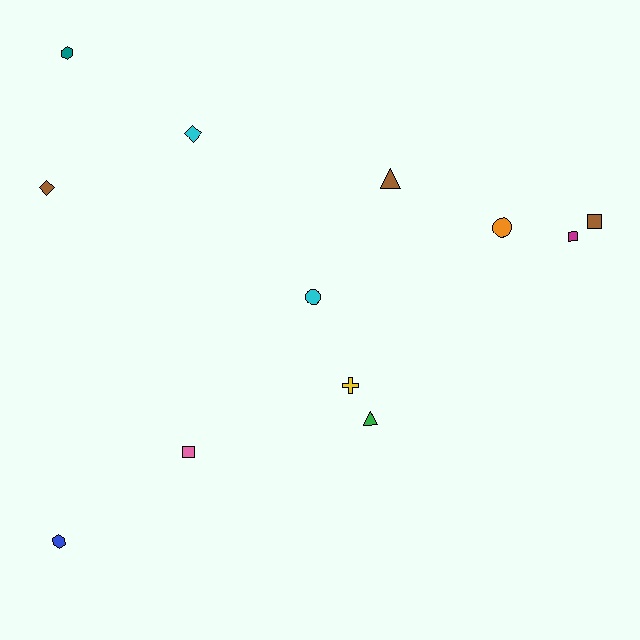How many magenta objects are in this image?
There is 1 magenta object.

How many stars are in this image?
There are no stars.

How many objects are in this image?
There are 12 objects.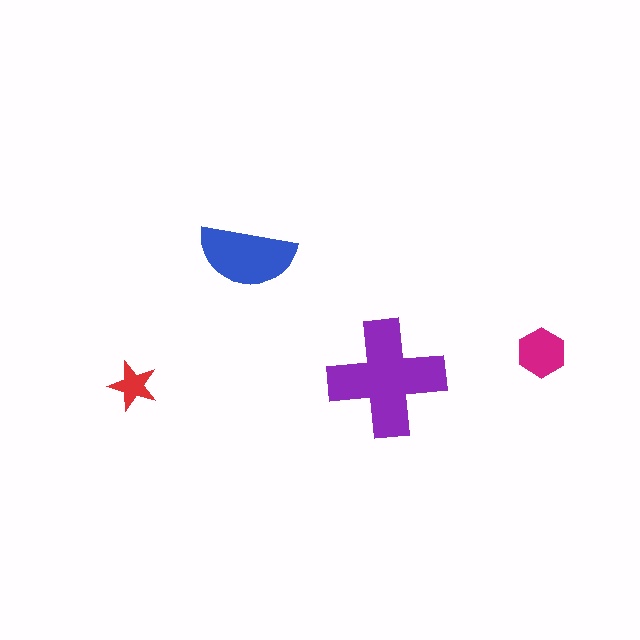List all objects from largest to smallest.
The purple cross, the blue semicircle, the magenta hexagon, the red star.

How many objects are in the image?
There are 4 objects in the image.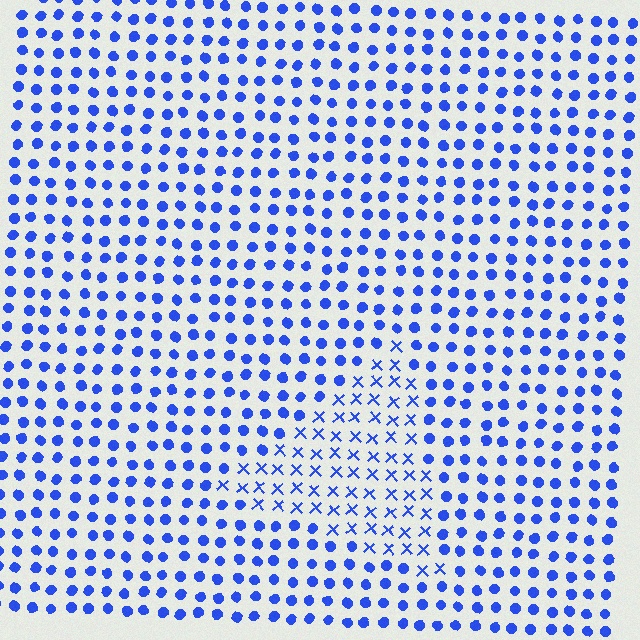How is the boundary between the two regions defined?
The boundary is defined by a change in element shape: X marks inside vs. circles outside. All elements share the same color and spacing.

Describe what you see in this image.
The image is filled with small blue elements arranged in a uniform grid. A triangle-shaped region contains X marks, while the surrounding area contains circles. The boundary is defined purely by the change in element shape.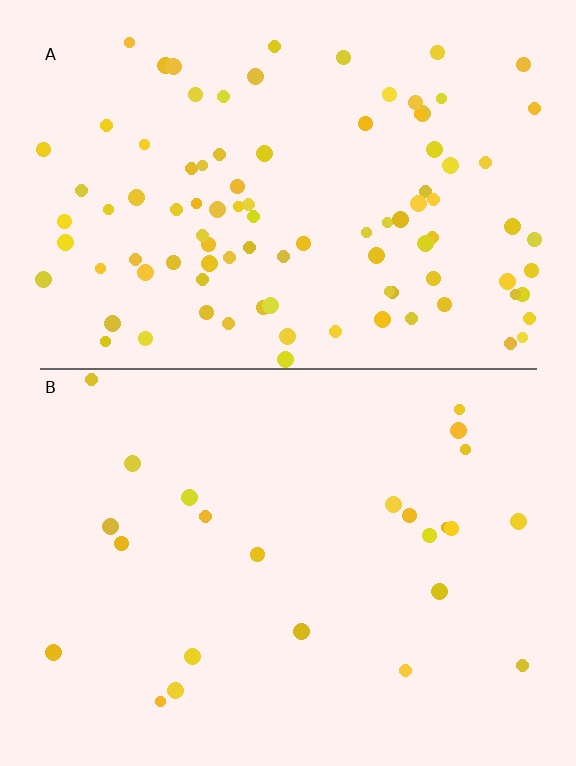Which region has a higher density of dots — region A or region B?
A (the top).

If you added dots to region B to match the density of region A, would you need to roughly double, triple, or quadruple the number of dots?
Approximately quadruple.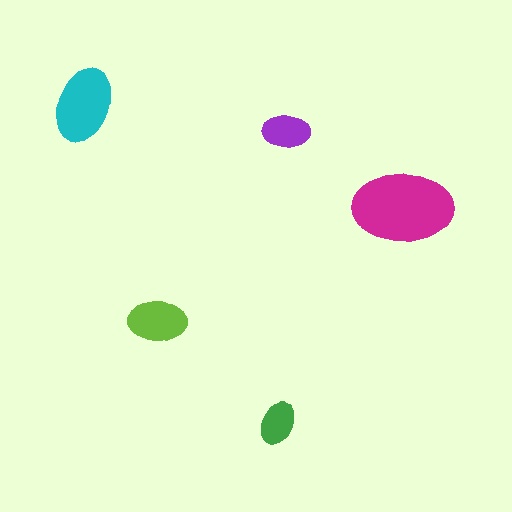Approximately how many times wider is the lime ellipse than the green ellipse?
About 1.5 times wider.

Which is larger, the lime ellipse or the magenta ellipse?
The magenta one.